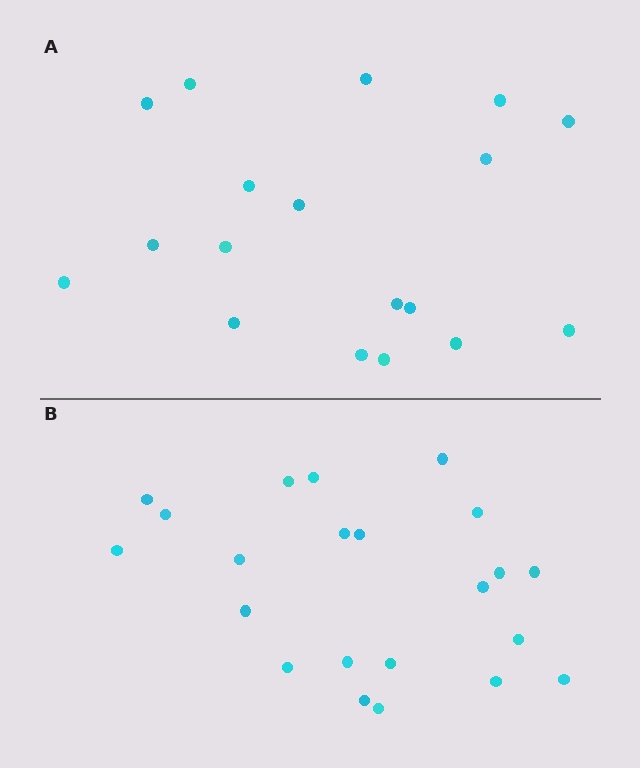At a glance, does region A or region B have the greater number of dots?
Region B (the bottom region) has more dots.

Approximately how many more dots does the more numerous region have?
Region B has about 4 more dots than region A.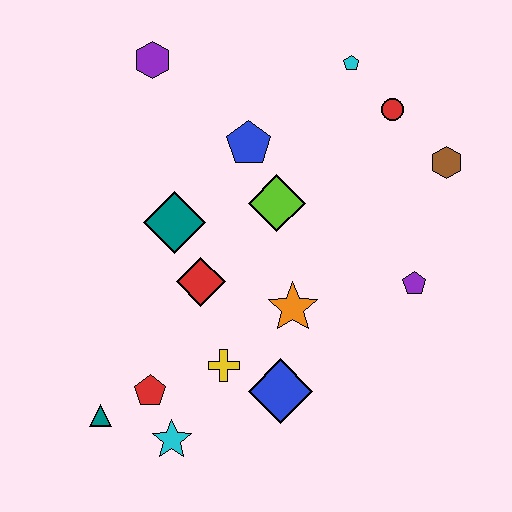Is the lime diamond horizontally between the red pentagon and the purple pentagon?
Yes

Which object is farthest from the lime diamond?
The teal triangle is farthest from the lime diamond.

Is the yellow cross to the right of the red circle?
No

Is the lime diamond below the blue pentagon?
Yes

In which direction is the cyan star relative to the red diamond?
The cyan star is below the red diamond.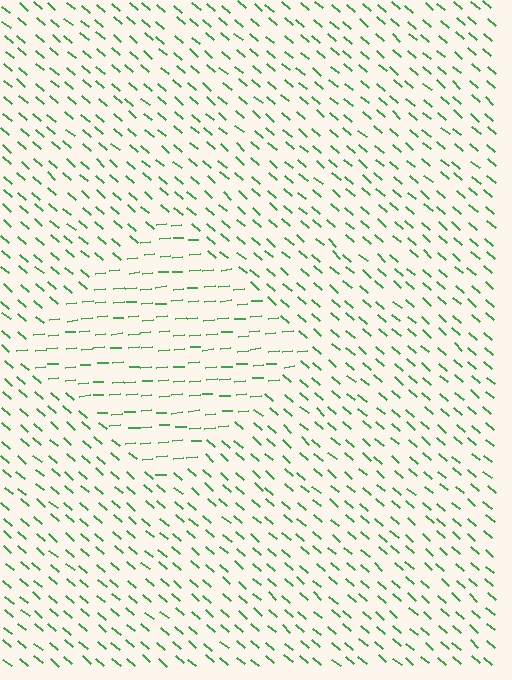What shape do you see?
I see a diamond.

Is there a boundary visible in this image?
Yes, there is a texture boundary formed by a change in line orientation.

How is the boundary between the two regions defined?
The boundary is defined purely by a change in line orientation (approximately 45 degrees difference). All lines are the same color and thickness.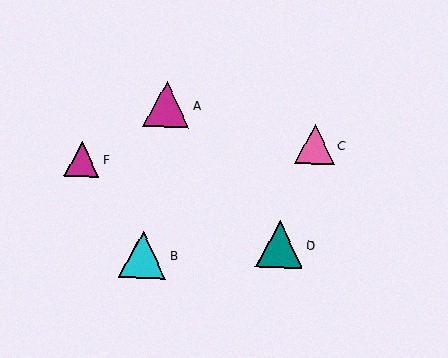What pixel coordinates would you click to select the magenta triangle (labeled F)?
Click at (82, 159) to select the magenta triangle F.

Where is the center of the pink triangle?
The center of the pink triangle is at (315, 144).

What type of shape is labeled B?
Shape B is a cyan triangle.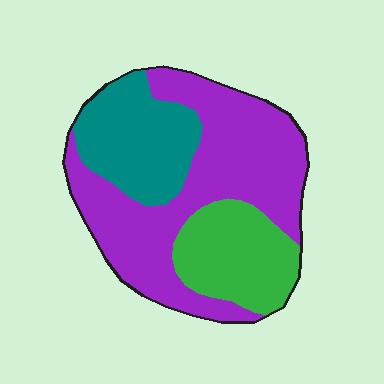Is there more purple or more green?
Purple.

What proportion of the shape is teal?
Teal covers around 25% of the shape.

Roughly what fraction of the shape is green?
Green takes up about one fifth (1/5) of the shape.